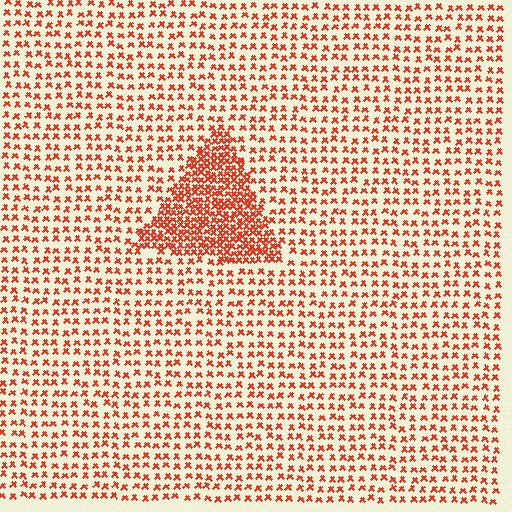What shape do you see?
I see a triangle.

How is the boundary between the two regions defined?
The boundary is defined by a change in element density (approximately 2.4x ratio). All elements are the same color, size, and shape.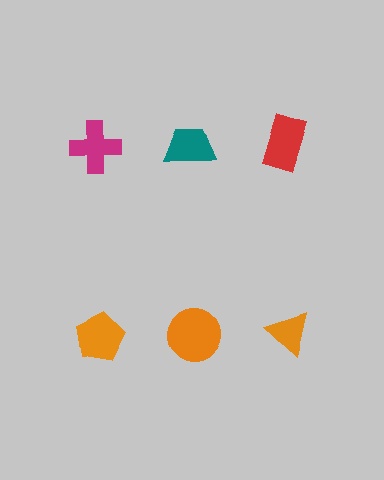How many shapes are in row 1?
3 shapes.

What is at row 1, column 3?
A red rectangle.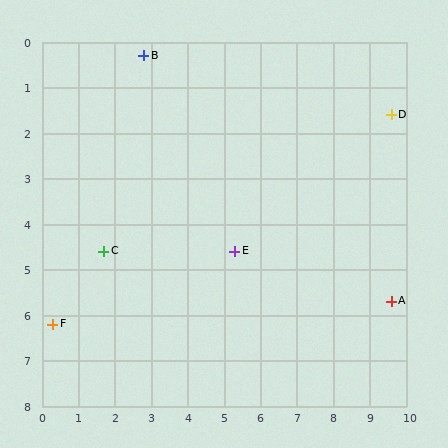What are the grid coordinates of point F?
Point F is at approximately (0.3, 6.2).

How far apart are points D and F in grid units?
Points D and F are about 10.4 grid units apart.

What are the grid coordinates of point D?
Point D is at approximately (9.6, 1.6).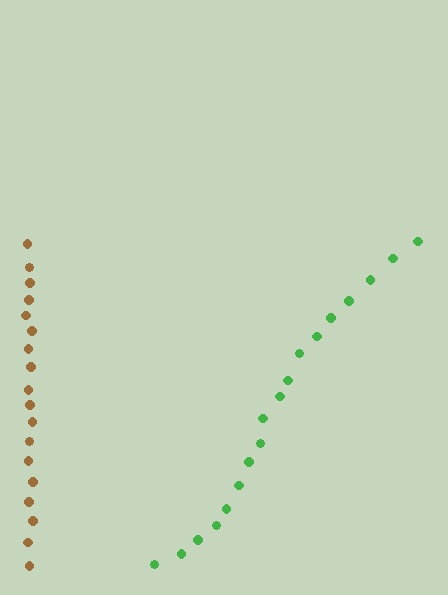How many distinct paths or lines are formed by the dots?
There are 2 distinct paths.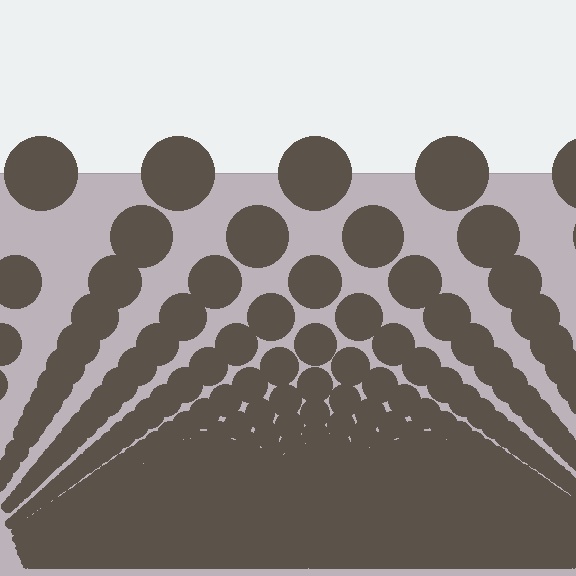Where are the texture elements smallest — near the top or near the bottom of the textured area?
Near the bottom.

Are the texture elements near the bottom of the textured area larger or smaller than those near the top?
Smaller. The gradient is inverted — elements near the bottom are smaller and denser.